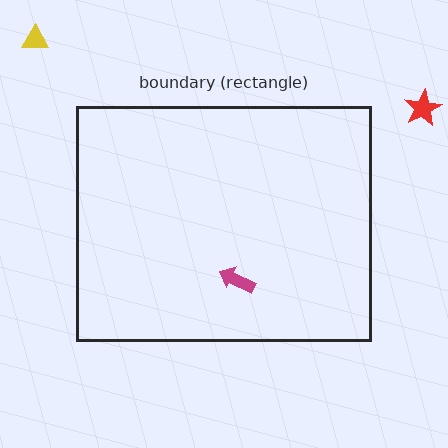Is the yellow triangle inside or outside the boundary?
Outside.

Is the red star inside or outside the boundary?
Outside.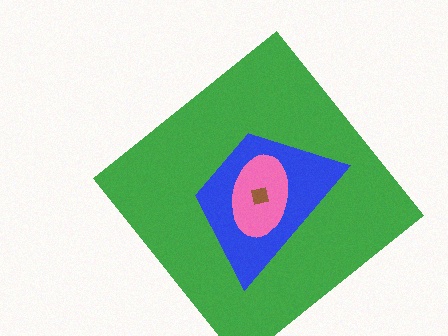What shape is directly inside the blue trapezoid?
The pink ellipse.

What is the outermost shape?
The green diamond.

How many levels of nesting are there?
4.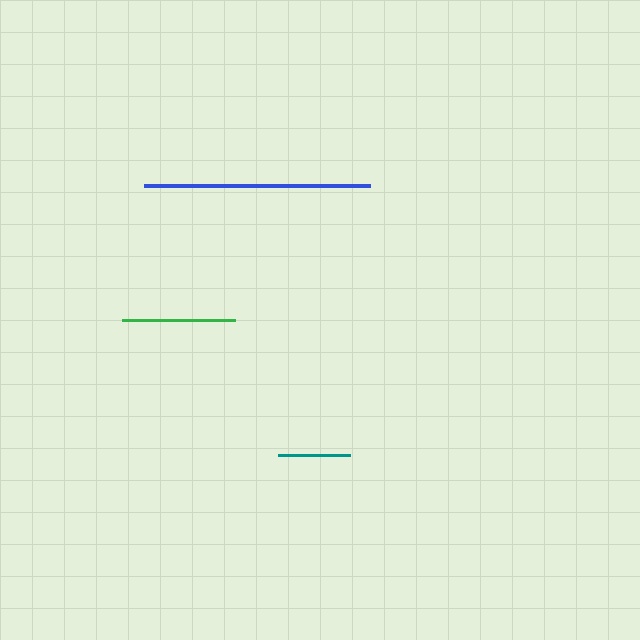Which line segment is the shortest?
The teal line is the shortest at approximately 72 pixels.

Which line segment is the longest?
The blue line is the longest at approximately 225 pixels.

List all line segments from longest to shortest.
From longest to shortest: blue, green, teal.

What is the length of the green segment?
The green segment is approximately 113 pixels long.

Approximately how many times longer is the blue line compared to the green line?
The blue line is approximately 2.0 times the length of the green line.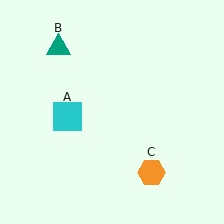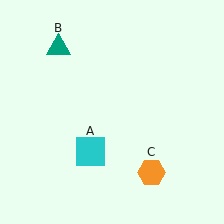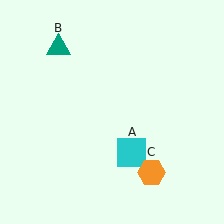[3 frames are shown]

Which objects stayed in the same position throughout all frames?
Teal triangle (object B) and orange hexagon (object C) remained stationary.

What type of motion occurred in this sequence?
The cyan square (object A) rotated counterclockwise around the center of the scene.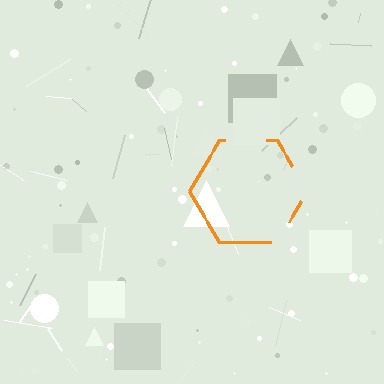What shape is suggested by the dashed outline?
The dashed outline suggests a hexagon.